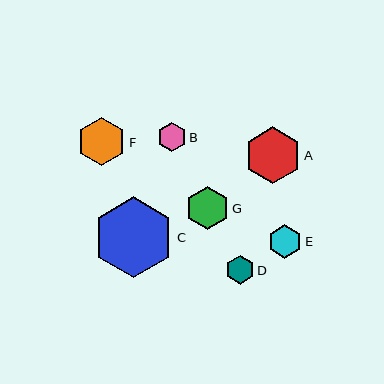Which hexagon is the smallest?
Hexagon D is the smallest with a size of approximately 29 pixels.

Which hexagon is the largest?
Hexagon C is the largest with a size of approximately 81 pixels.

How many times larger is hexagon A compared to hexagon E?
Hexagon A is approximately 1.7 times the size of hexagon E.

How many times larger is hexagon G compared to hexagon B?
Hexagon G is approximately 1.5 times the size of hexagon B.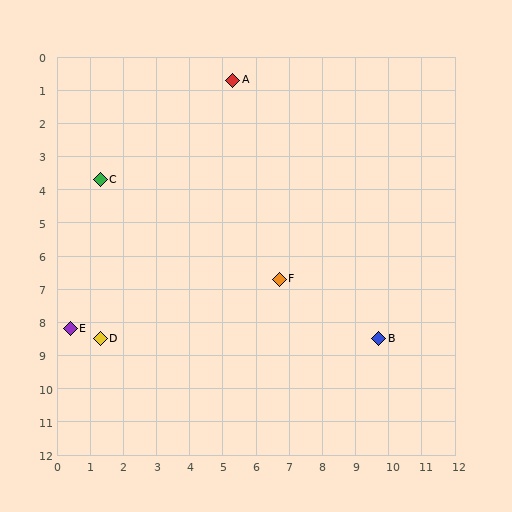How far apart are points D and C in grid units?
Points D and C are about 4.8 grid units apart.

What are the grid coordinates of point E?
Point E is at approximately (0.4, 8.2).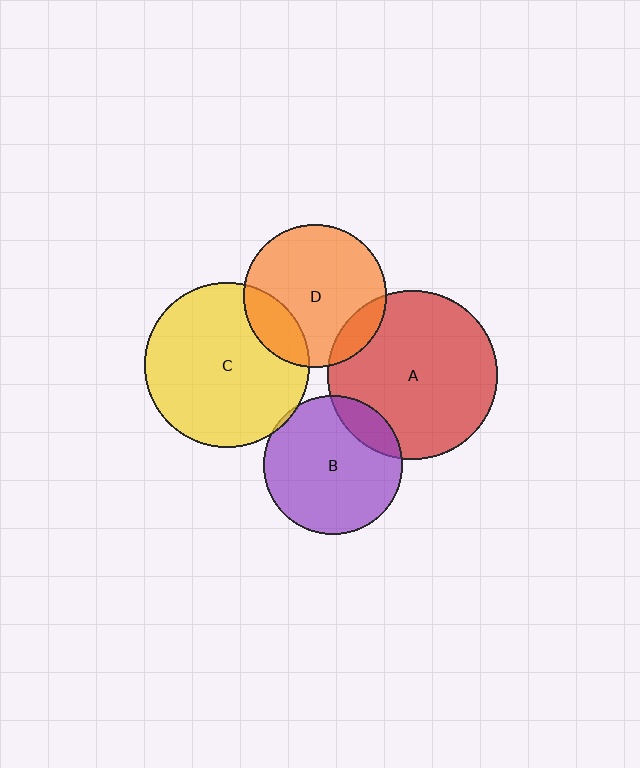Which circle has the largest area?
Circle A (red).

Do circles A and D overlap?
Yes.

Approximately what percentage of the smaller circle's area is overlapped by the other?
Approximately 10%.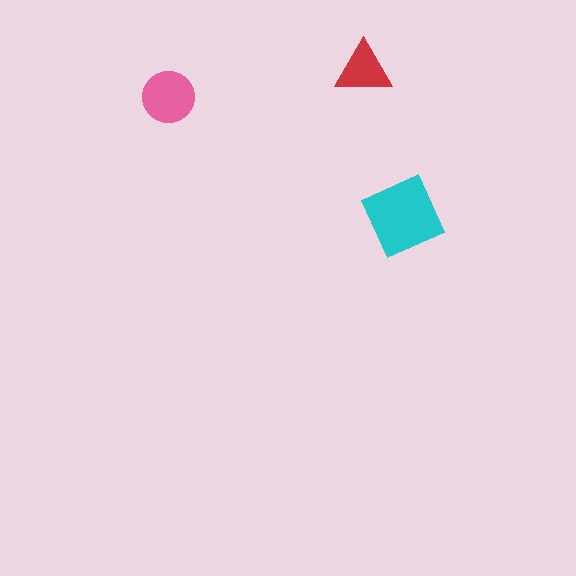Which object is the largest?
The cyan diamond.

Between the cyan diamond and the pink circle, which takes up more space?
The cyan diamond.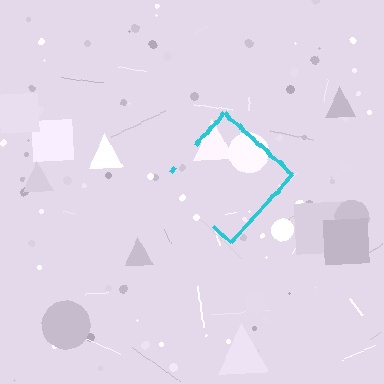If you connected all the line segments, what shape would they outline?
They would outline a diamond.